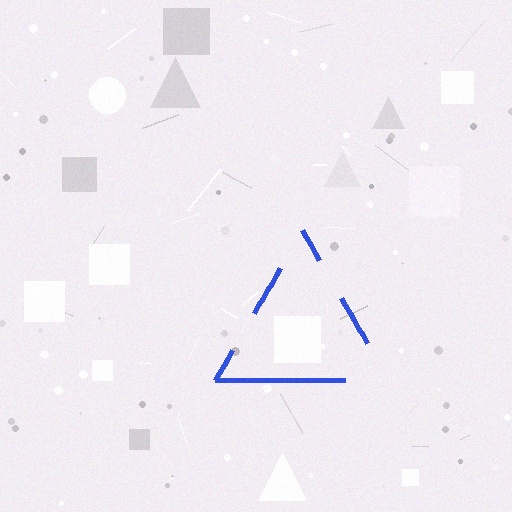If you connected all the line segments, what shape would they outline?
They would outline a triangle.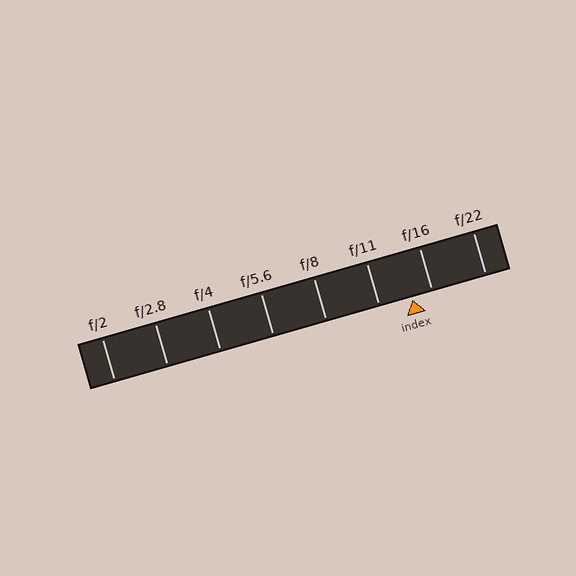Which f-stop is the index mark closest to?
The index mark is closest to f/16.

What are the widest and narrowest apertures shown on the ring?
The widest aperture shown is f/2 and the narrowest is f/22.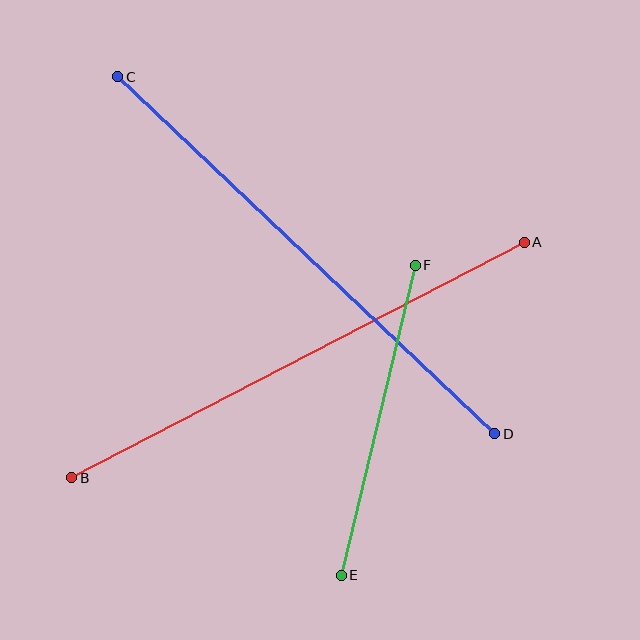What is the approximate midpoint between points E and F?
The midpoint is at approximately (378, 420) pixels.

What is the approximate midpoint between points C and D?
The midpoint is at approximately (306, 255) pixels.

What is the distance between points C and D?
The distance is approximately 519 pixels.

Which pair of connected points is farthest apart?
Points C and D are farthest apart.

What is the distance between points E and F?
The distance is approximately 319 pixels.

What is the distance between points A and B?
The distance is approximately 510 pixels.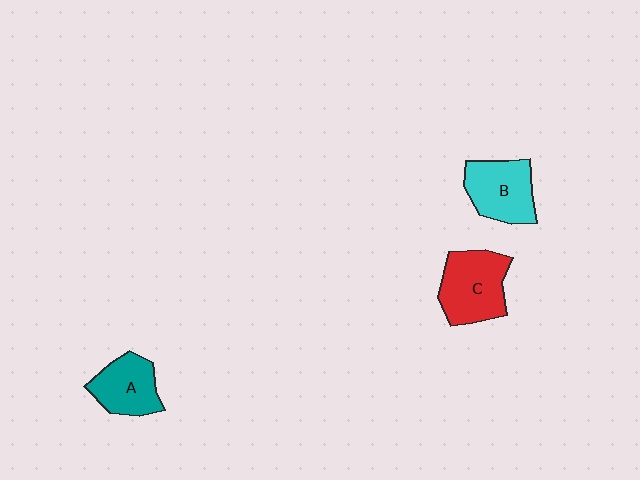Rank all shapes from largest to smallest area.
From largest to smallest: C (red), B (cyan), A (teal).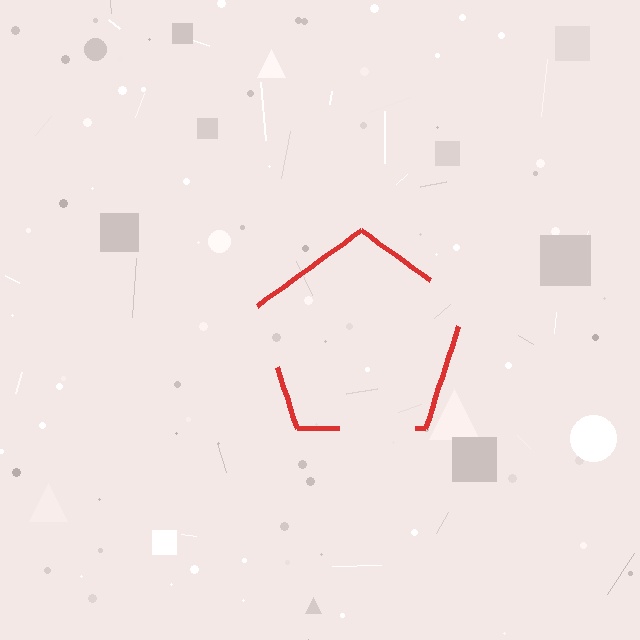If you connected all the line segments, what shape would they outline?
They would outline a pentagon.